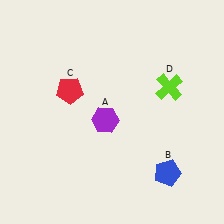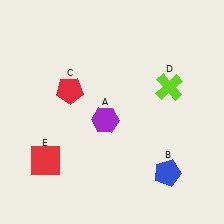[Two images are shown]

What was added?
A red square (E) was added in Image 2.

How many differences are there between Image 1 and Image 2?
There is 1 difference between the two images.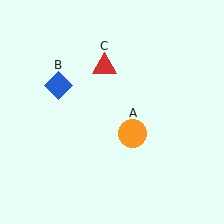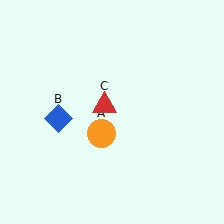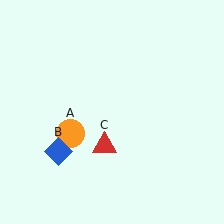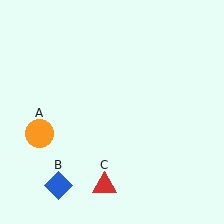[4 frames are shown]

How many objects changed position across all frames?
3 objects changed position: orange circle (object A), blue diamond (object B), red triangle (object C).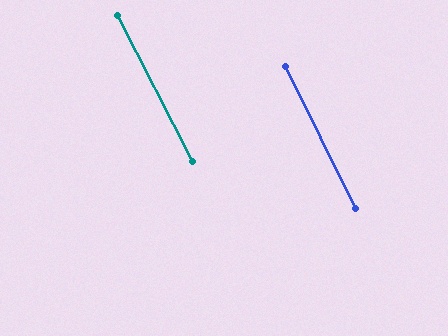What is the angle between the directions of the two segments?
Approximately 1 degree.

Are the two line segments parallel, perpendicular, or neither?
Parallel — their directions differ by only 1.2°.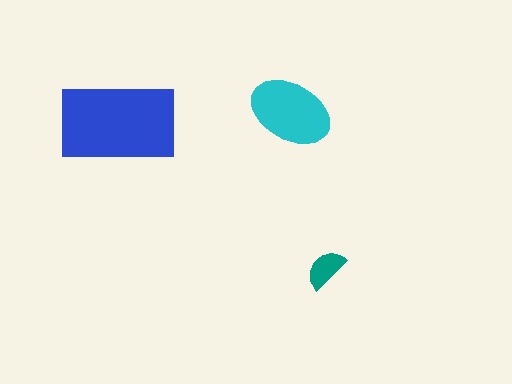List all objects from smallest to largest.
The teal semicircle, the cyan ellipse, the blue rectangle.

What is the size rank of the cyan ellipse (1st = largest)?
2nd.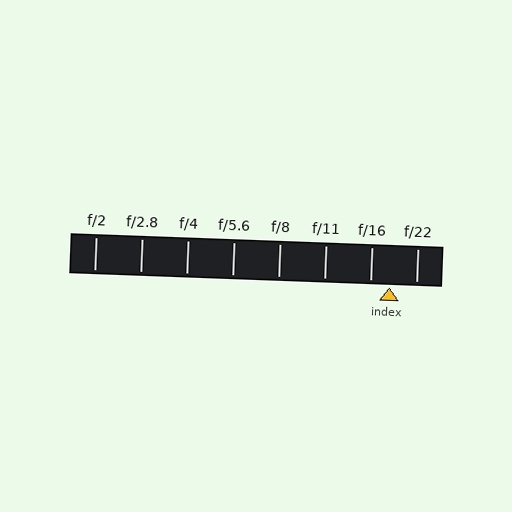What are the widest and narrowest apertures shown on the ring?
The widest aperture shown is f/2 and the narrowest is f/22.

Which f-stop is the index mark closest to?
The index mark is closest to f/16.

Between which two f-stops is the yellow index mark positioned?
The index mark is between f/16 and f/22.